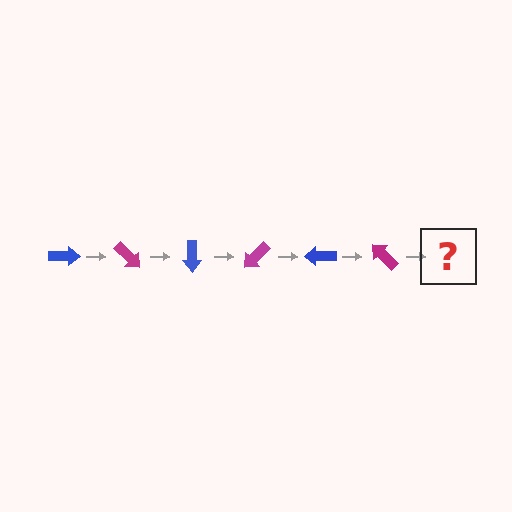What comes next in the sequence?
The next element should be a blue arrow, rotated 270 degrees from the start.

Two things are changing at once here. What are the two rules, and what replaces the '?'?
The two rules are that it rotates 45 degrees each step and the color cycles through blue and magenta. The '?' should be a blue arrow, rotated 270 degrees from the start.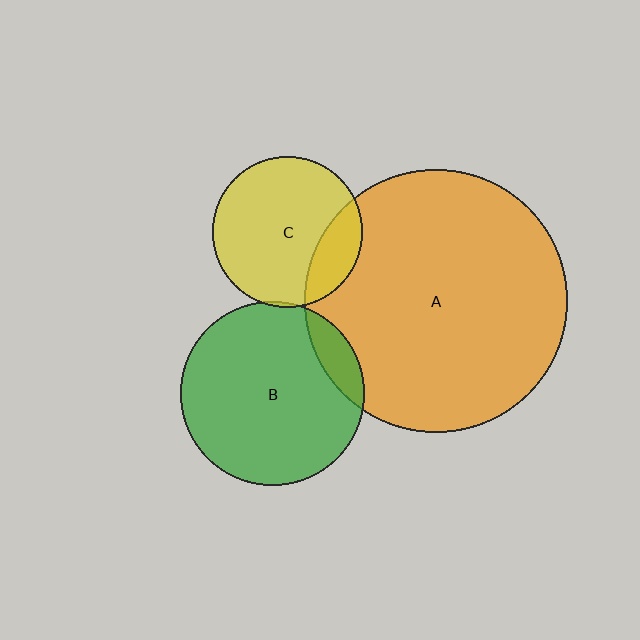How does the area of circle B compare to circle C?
Approximately 1.5 times.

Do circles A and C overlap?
Yes.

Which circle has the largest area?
Circle A (orange).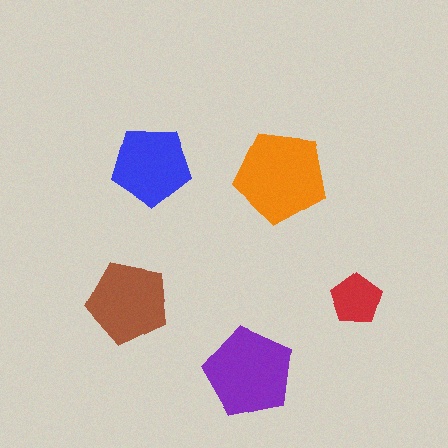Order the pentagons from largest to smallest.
the orange one, the purple one, the brown one, the blue one, the red one.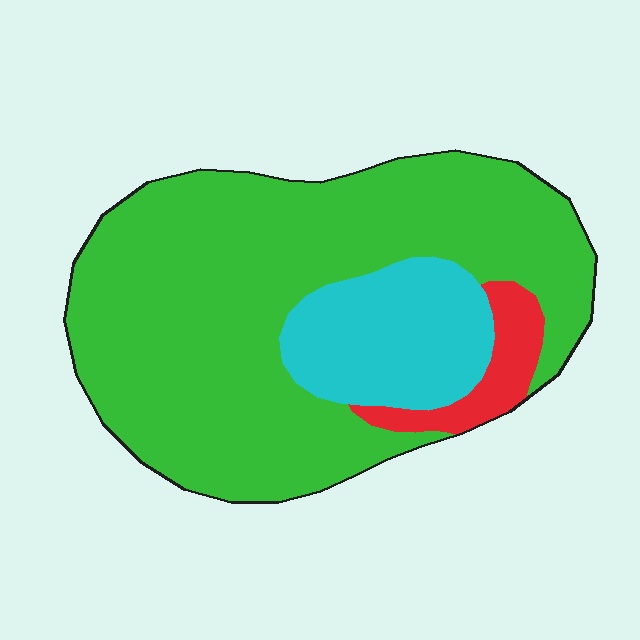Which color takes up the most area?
Green, at roughly 75%.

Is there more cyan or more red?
Cyan.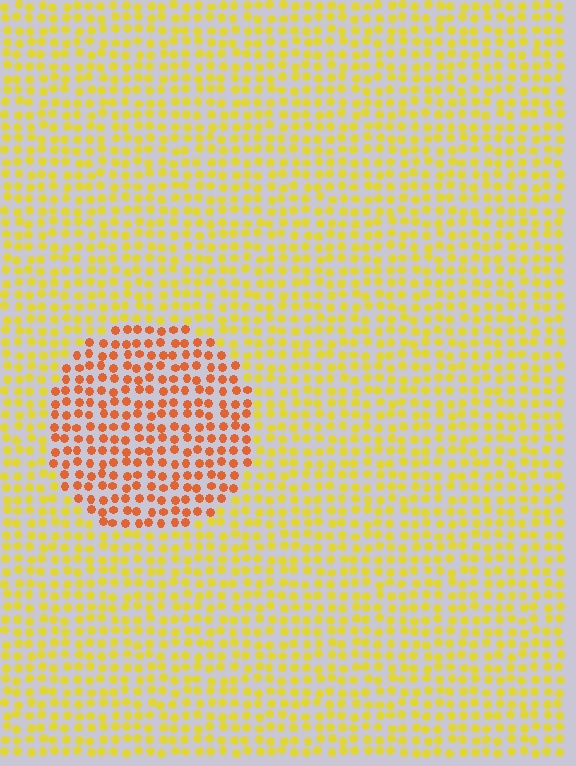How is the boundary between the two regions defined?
The boundary is defined purely by a slight shift in hue (about 40 degrees). Spacing, size, and orientation are identical on both sides.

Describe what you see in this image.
The image is filled with small yellow elements in a uniform arrangement. A circle-shaped region is visible where the elements are tinted to a slightly different hue, forming a subtle color boundary.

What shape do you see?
I see a circle.